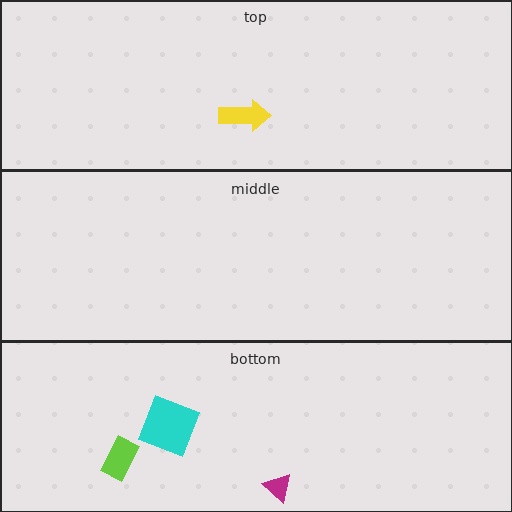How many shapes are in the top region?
1.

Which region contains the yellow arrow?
The top region.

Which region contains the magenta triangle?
The bottom region.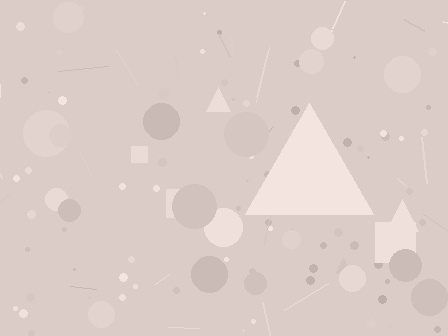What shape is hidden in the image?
A triangle is hidden in the image.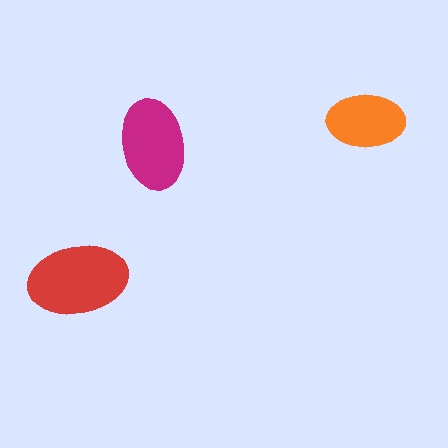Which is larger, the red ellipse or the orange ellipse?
The red one.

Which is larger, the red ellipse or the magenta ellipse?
The red one.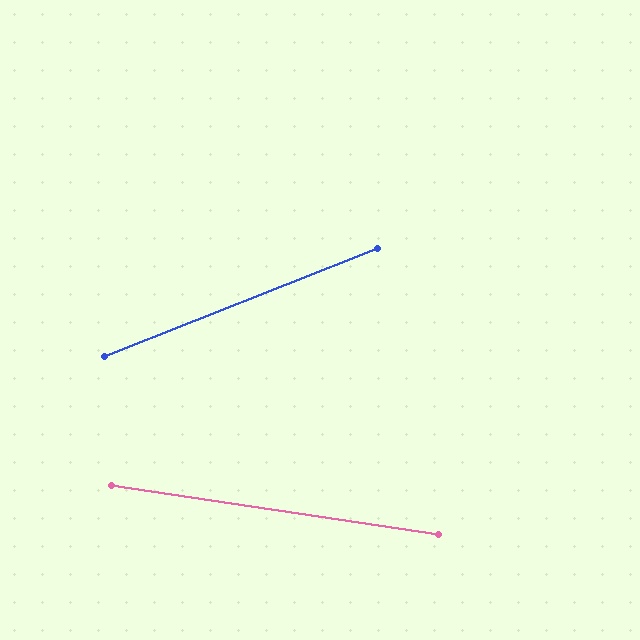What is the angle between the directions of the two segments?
Approximately 30 degrees.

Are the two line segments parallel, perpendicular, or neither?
Neither parallel nor perpendicular — they differ by about 30°.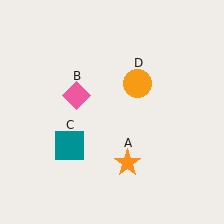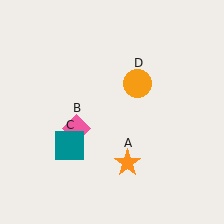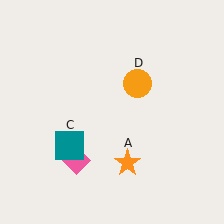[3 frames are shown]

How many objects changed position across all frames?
1 object changed position: pink diamond (object B).